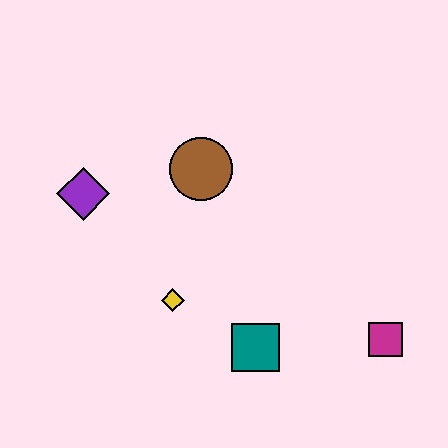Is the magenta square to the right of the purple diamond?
Yes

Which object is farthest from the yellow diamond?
The magenta square is farthest from the yellow diamond.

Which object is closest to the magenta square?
The teal square is closest to the magenta square.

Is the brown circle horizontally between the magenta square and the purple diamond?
Yes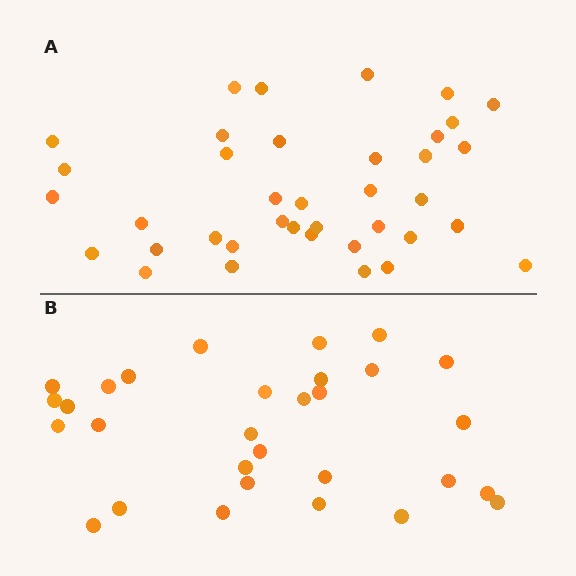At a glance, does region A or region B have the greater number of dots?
Region A (the top region) has more dots.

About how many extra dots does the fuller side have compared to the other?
Region A has roughly 8 or so more dots than region B.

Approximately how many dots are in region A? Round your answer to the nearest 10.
About 40 dots. (The exact count is 38, which rounds to 40.)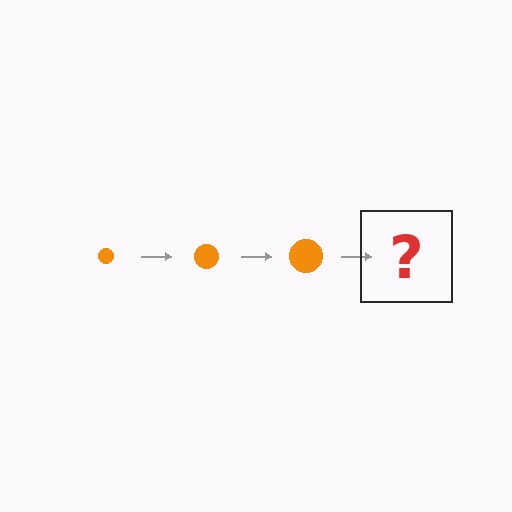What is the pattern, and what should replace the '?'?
The pattern is that the circle gets progressively larger each step. The '?' should be an orange circle, larger than the previous one.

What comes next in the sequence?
The next element should be an orange circle, larger than the previous one.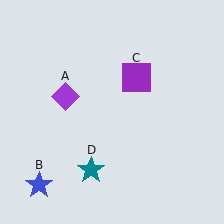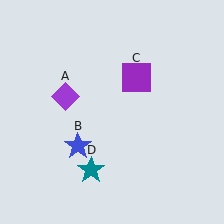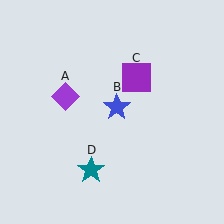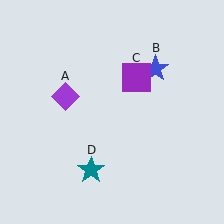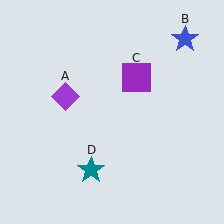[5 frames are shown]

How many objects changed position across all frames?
1 object changed position: blue star (object B).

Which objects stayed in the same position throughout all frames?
Purple diamond (object A) and purple square (object C) and teal star (object D) remained stationary.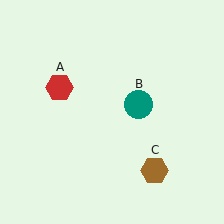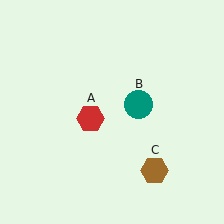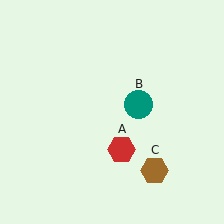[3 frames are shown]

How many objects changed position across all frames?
1 object changed position: red hexagon (object A).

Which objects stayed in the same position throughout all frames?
Teal circle (object B) and brown hexagon (object C) remained stationary.